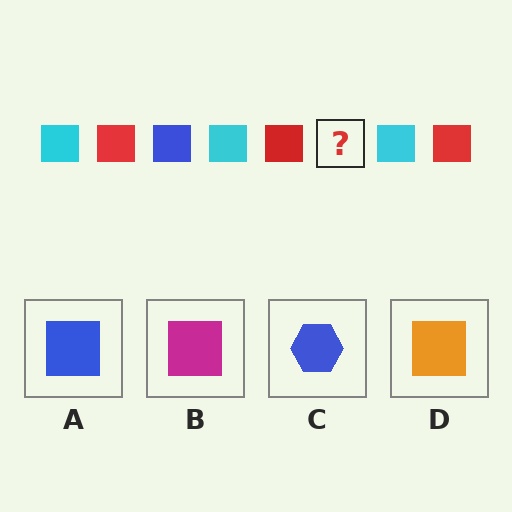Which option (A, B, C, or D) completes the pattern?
A.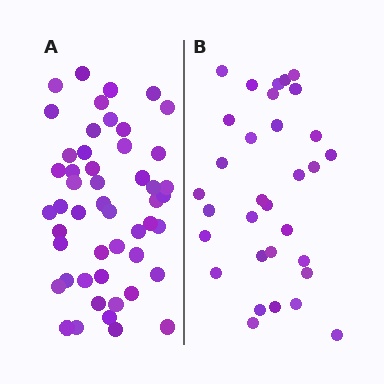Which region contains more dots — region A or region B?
Region A (the left region) has more dots.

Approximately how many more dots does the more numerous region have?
Region A has approximately 20 more dots than region B.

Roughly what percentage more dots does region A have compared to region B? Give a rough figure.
About 55% more.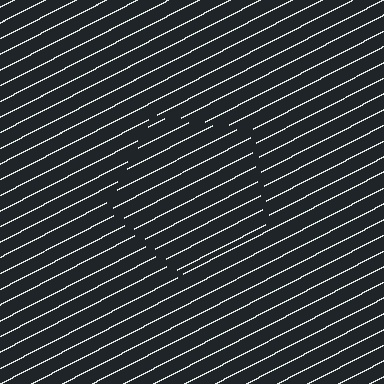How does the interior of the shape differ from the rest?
The interior of the shape contains the same grating, shifted by half a period — the contour is defined by the phase discontinuity where line-ends from the inner and outer gratings abut.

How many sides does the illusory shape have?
5 sides — the line-ends trace a pentagon.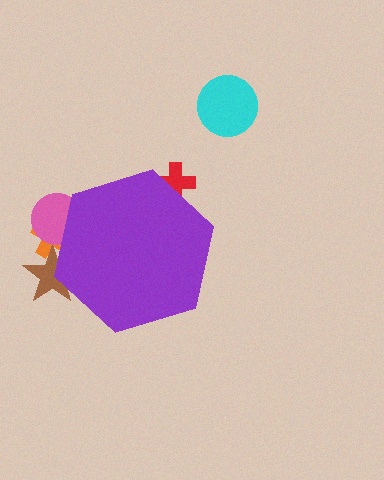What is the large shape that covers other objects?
A purple hexagon.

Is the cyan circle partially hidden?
No, the cyan circle is fully visible.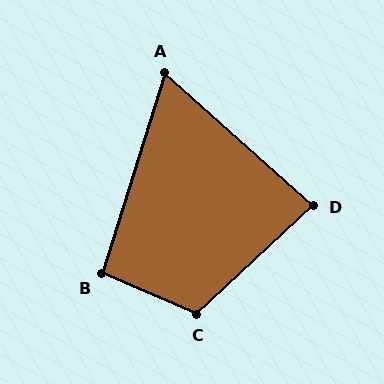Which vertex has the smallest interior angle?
A, at approximately 66 degrees.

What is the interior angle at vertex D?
Approximately 85 degrees (acute).